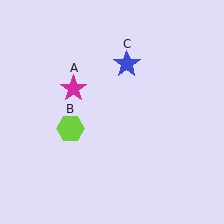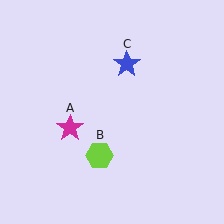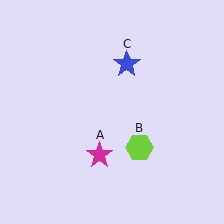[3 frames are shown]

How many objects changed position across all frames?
2 objects changed position: magenta star (object A), lime hexagon (object B).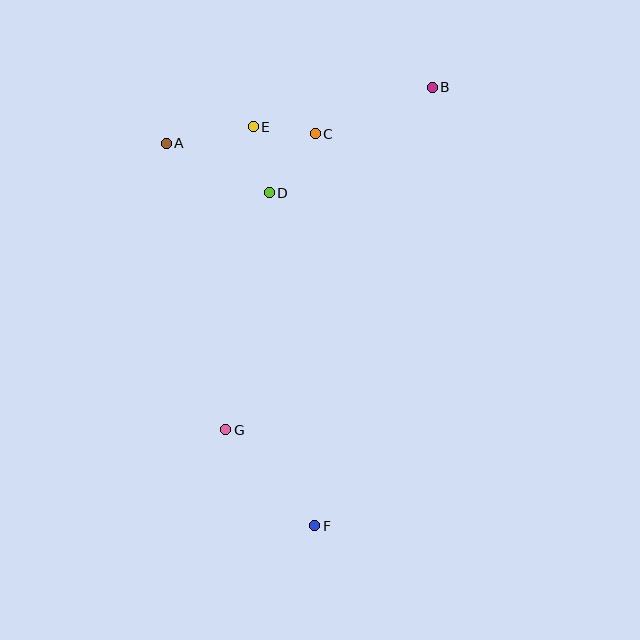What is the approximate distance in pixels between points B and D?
The distance between B and D is approximately 194 pixels.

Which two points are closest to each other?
Points C and E are closest to each other.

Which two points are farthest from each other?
Points B and F are farthest from each other.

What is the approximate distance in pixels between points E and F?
The distance between E and F is approximately 403 pixels.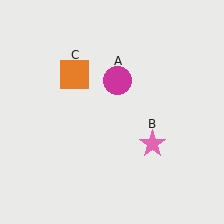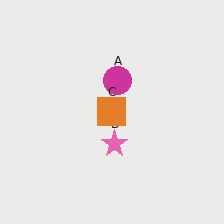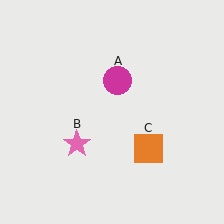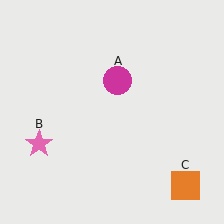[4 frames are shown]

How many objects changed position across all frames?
2 objects changed position: pink star (object B), orange square (object C).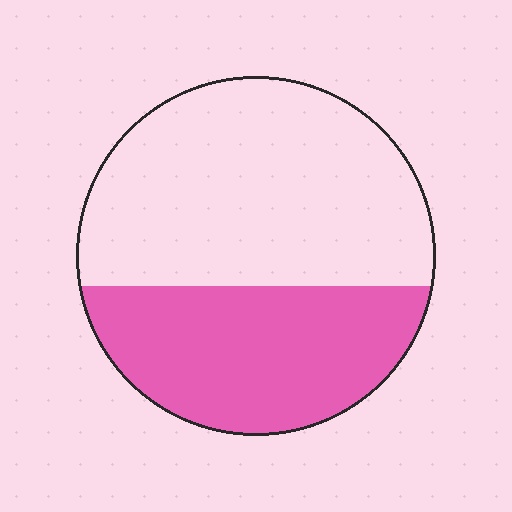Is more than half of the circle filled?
No.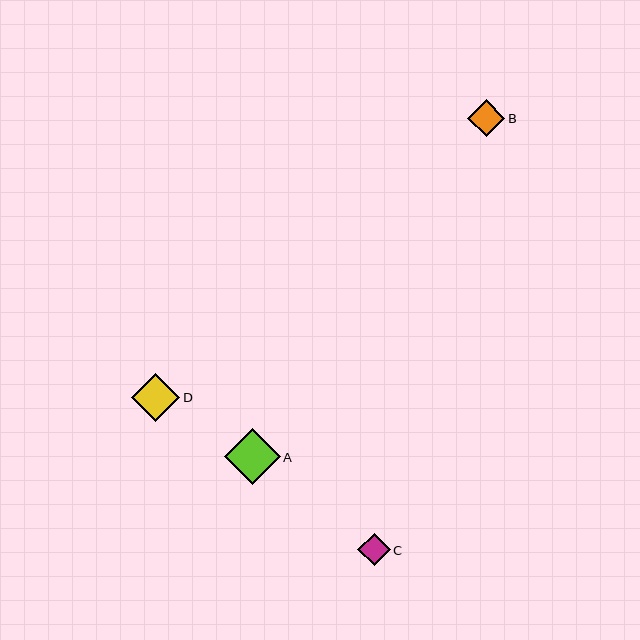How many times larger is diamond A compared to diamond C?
Diamond A is approximately 1.7 times the size of diamond C.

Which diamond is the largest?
Diamond A is the largest with a size of approximately 56 pixels.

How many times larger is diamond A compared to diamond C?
Diamond A is approximately 1.7 times the size of diamond C.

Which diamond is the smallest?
Diamond C is the smallest with a size of approximately 32 pixels.